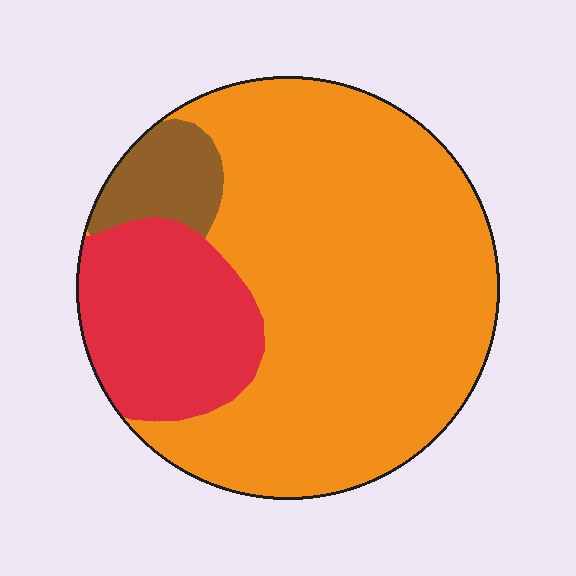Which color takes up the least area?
Brown, at roughly 10%.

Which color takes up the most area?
Orange, at roughly 70%.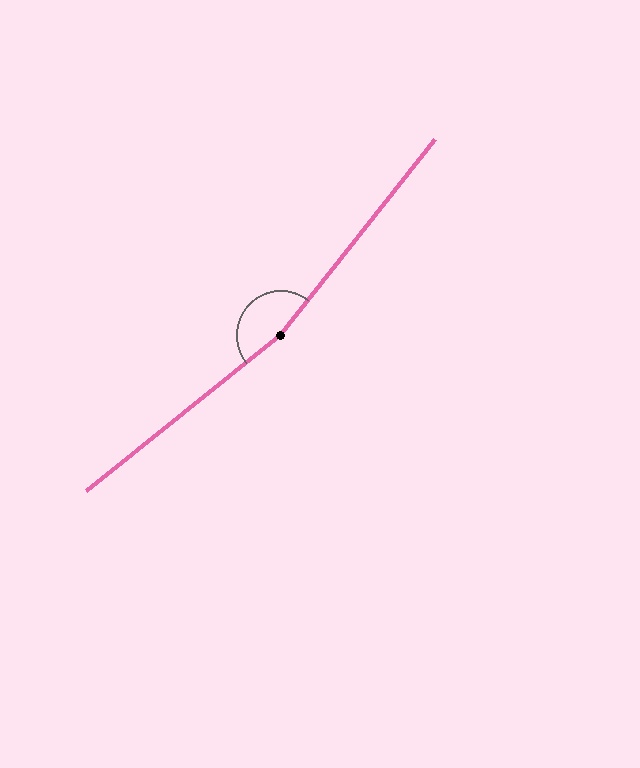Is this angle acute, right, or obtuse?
It is obtuse.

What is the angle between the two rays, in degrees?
Approximately 167 degrees.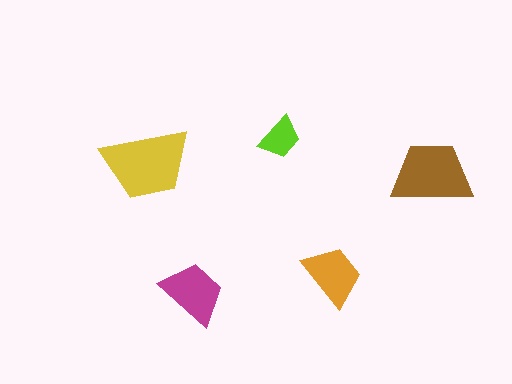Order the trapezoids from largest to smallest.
the yellow one, the brown one, the magenta one, the orange one, the lime one.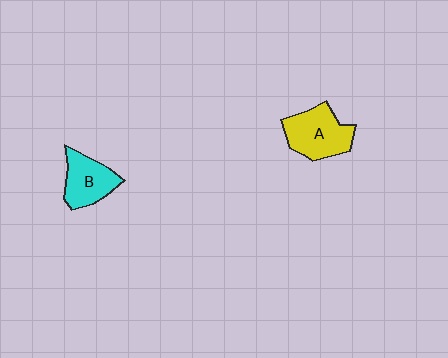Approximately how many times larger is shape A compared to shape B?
Approximately 1.2 times.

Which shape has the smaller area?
Shape B (cyan).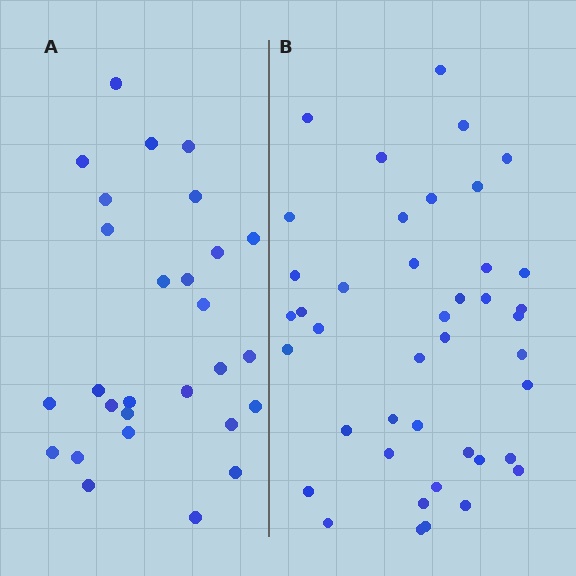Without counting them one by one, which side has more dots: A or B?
Region B (the right region) has more dots.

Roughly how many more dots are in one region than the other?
Region B has approximately 15 more dots than region A.